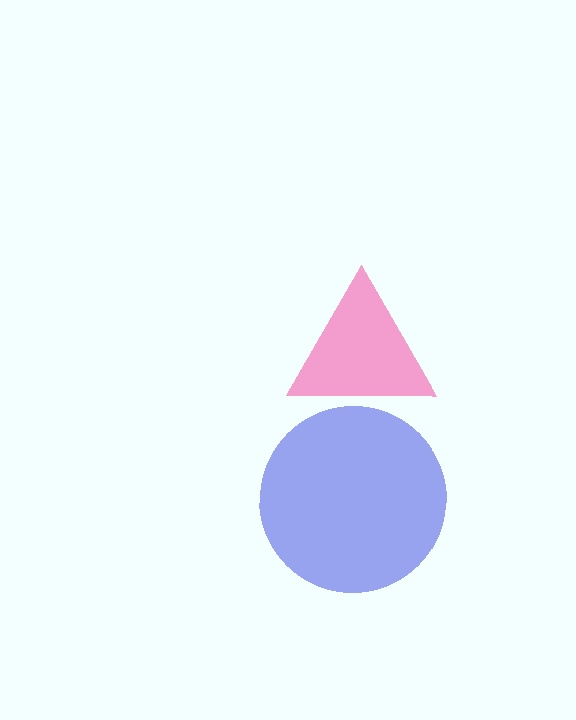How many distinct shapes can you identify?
There are 2 distinct shapes: a blue circle, a pink triangle.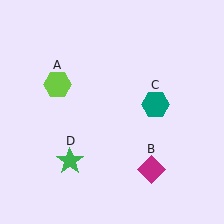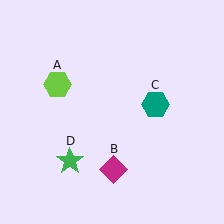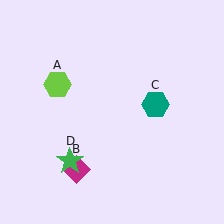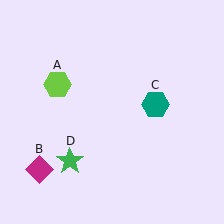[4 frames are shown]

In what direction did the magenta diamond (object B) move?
The magenta diamond (object B) moved left.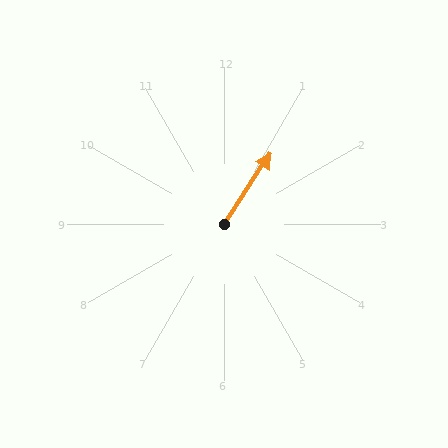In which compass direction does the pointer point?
Northeast.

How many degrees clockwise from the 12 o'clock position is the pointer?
Approximately 33 degrees.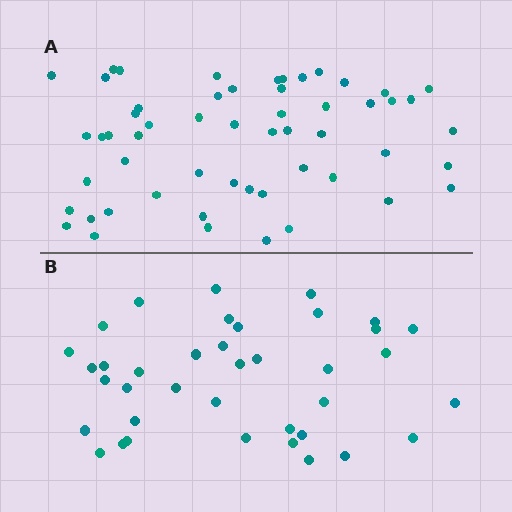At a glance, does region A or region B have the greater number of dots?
Region A (the top region) has more dots.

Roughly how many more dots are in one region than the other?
Region A has approximately 15 more dots than region B.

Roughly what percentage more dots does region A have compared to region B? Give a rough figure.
About 45% more.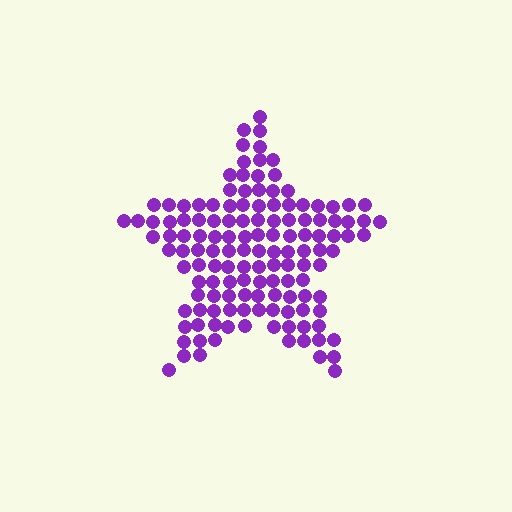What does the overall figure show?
The overall figure shows a star.